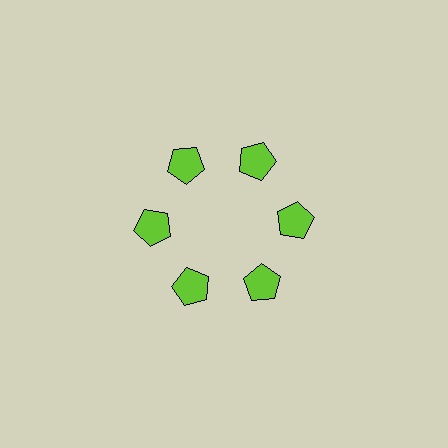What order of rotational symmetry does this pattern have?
This pattern has 6-fold rotational symmetry.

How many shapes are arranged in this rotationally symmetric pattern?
There are 6 shapes, arranged in 6 groups of 1.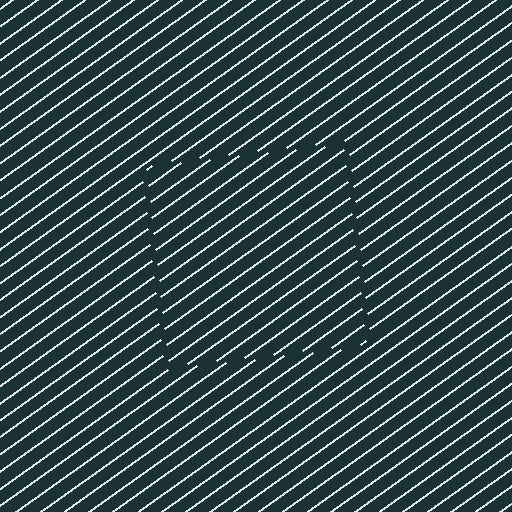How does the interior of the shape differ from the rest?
The interior of the shape contains the same grating, shifted by half a period — the contour is defined by the phase discontinuity where line-ends from the inner and outer gratings abut.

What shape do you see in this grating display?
An illusory square. The interior of the shape contains the same grating, shifted by half a period — the contour is defined by the phase discontinuity where line-ends from the inner and outer gratings abut.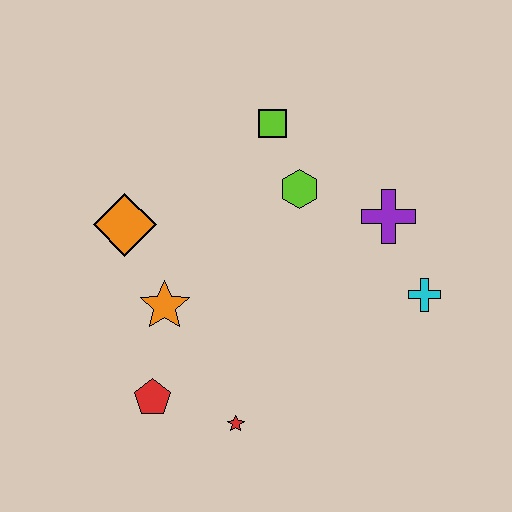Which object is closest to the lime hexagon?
The lime square is closest to the lime hexagon.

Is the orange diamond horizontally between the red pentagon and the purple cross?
No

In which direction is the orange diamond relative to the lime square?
The orange diamond is to the left of the lime square.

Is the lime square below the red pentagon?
No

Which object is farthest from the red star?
The lime square is farthest from the red star.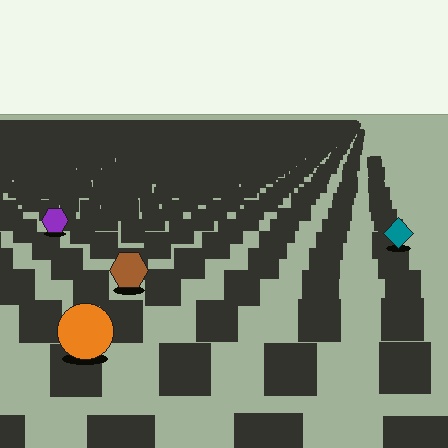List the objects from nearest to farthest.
From nearest to farthest: the orange circle, the brown hexagon, the teal diamond, the purple hexagon.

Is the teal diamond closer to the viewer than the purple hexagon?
Yes. The teal diamond is closer — you can tell from the texture gradient: the ground texture is coarser near it.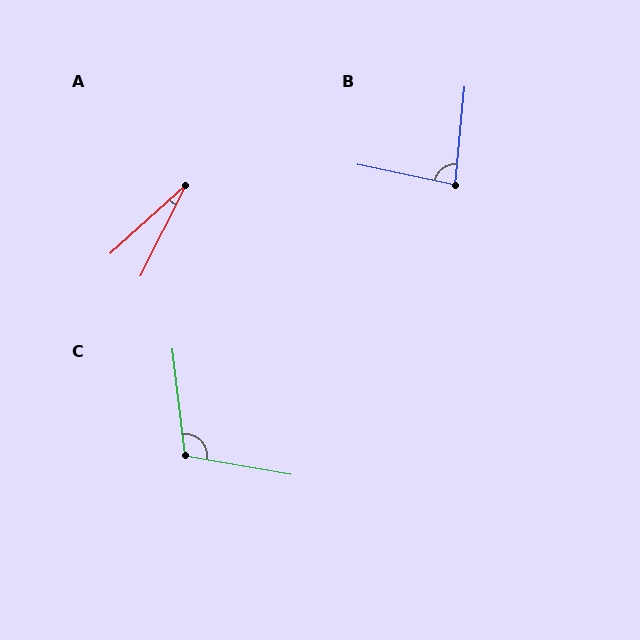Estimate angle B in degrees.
Approximately 84 degrees.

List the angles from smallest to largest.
A (21°), B (84°), C (107°).